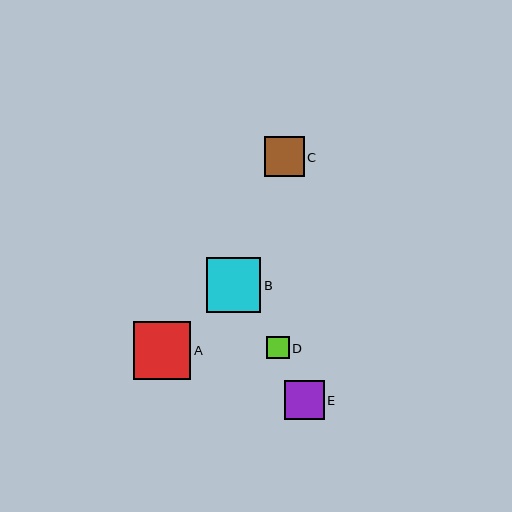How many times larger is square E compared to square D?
Square E is approximately 1.8 times the size of square D.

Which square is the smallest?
Square D is the smallest with a size of approximately 22 pixels.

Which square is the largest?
Square A is the largest with a size of approximately 58 pixels.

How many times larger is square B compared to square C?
Square B is approximately 1.4 times the size of square C.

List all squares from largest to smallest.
From largest to smallest: A, B, C, E, D.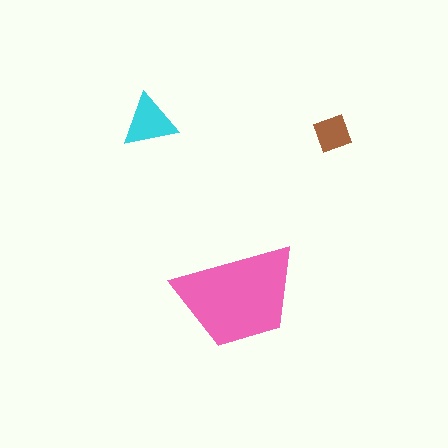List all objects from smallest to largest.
The brown diamond, the cyan triangle, the pink trapezoid.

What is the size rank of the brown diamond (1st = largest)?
3rd.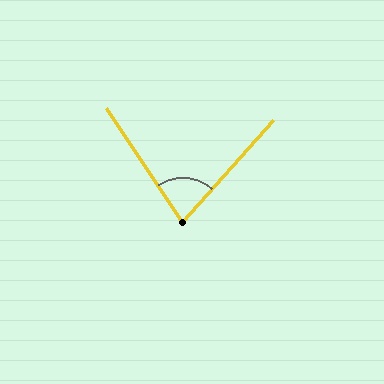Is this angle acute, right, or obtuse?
It is acute.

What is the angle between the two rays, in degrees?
Approximately 76 degrees.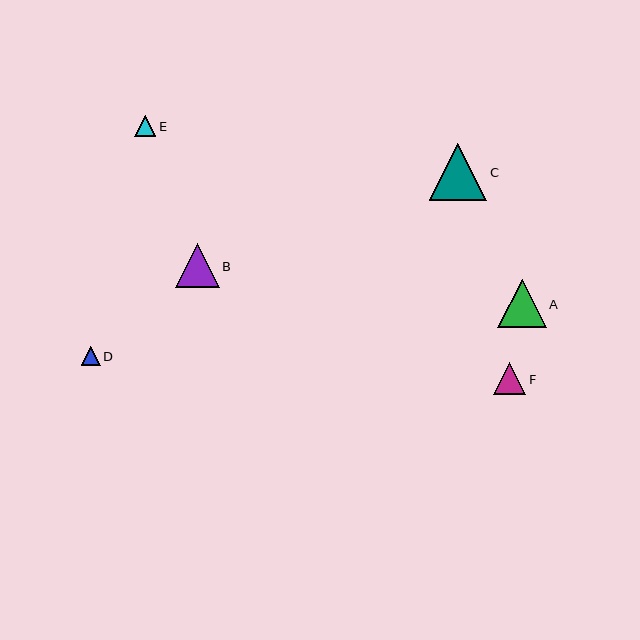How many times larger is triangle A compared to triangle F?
Triangle A is approximately 1.5 times the size of triangle F.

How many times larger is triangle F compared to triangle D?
Triangle F is approximately 1.7 times the size of triangle D.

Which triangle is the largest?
Triangle C is the largest with a size of approximately 57 pixels.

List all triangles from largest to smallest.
From largest to smallest: C, A, B, F, E, D.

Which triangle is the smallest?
Triangle D is the smallest with a size of approximately 19 pixels.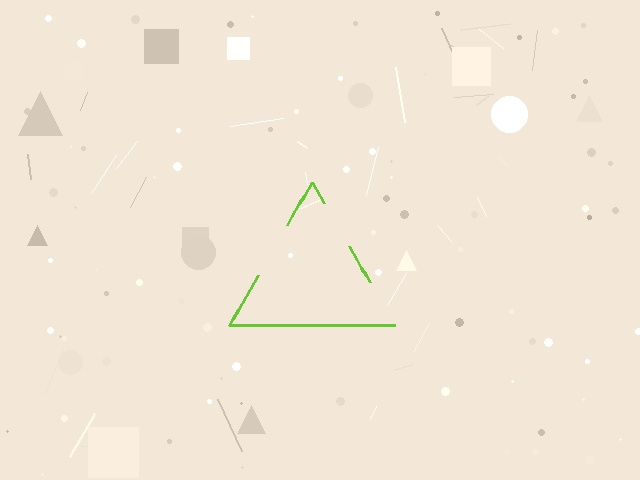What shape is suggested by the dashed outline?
The dashed outline suggests a triangle.